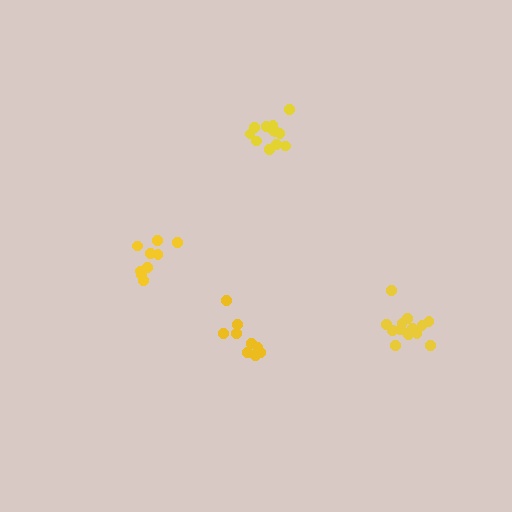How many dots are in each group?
Group 1: 14 dots, Group 2: 9 dots, Group 3: 9 dots, Group 4: 12 dots (44 total).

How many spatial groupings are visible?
There are 4 spatial groupings.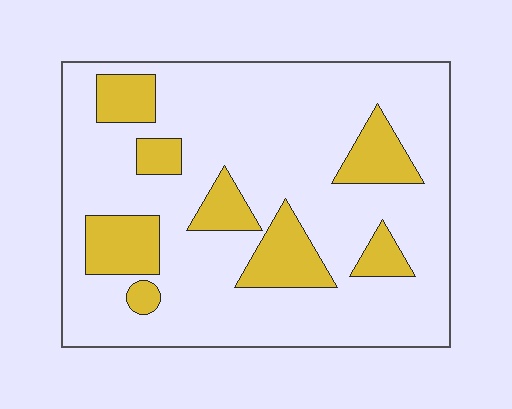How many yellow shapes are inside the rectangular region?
8.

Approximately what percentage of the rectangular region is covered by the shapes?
Approximately 20%.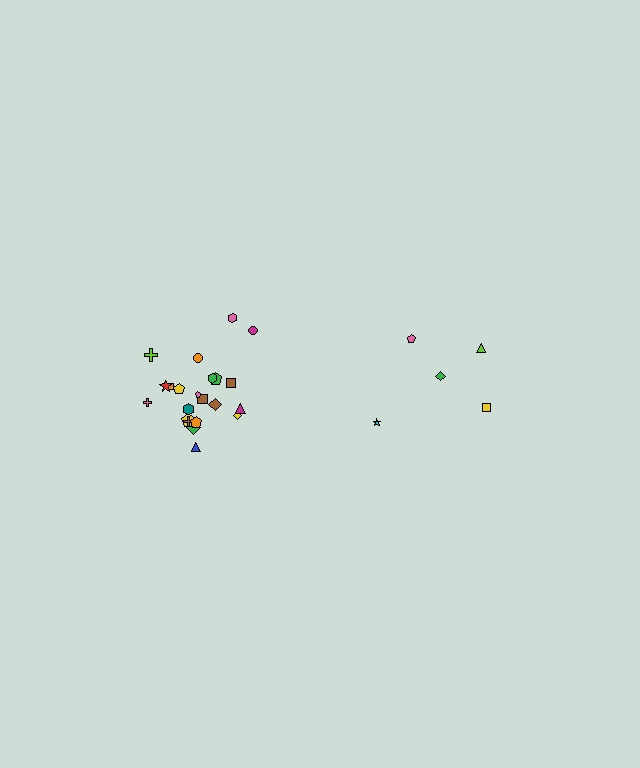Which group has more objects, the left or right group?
The left group.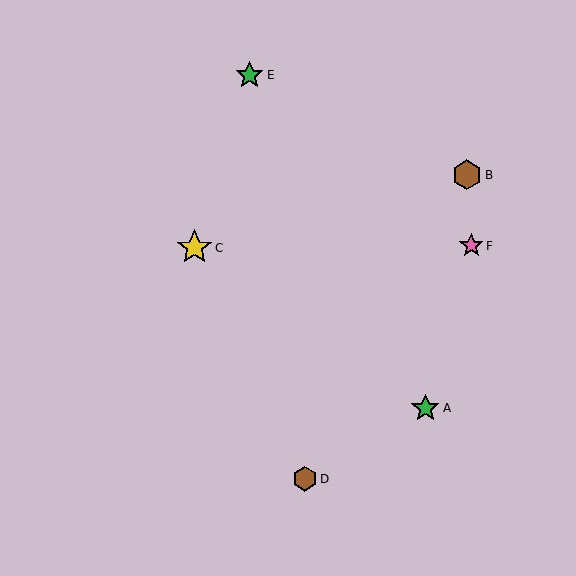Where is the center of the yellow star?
The center of the yellow star is at (194, 248).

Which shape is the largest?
The yellow star (labeled C) is the largest.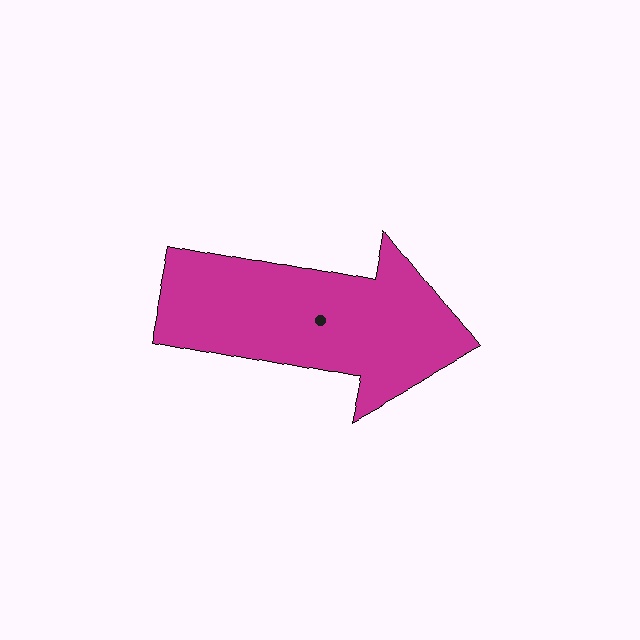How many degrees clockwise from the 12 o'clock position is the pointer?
Approximately 101 degrees.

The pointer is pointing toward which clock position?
Roughly 3 o'clock.